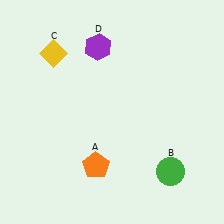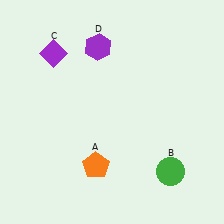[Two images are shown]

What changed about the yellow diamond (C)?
In Image 1, C is yellow. In Image 2, it changed to purple.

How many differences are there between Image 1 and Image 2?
There is 1 difference between the two images.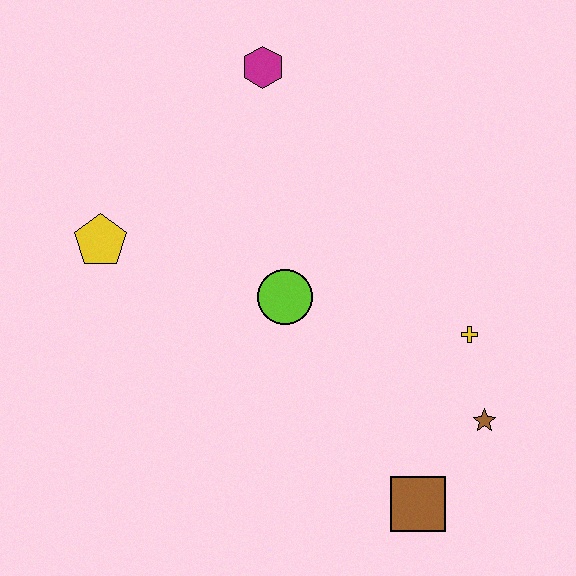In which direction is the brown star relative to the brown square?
The brown star is above the brown square.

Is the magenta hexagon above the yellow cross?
Yes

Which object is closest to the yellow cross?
The brown star is closest to the yellow cross.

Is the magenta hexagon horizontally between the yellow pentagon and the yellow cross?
Yes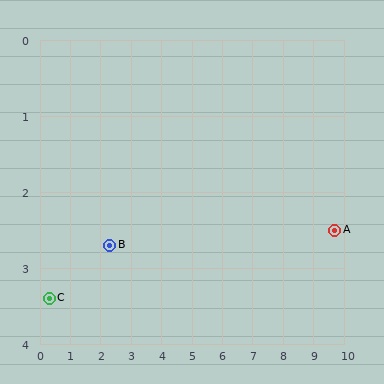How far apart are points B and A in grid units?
Points B and A are about 7.4 grid units apart.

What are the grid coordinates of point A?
Point A is at approximately (9.7, 2.5).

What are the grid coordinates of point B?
Point B is at approximately (2.3, 2.7).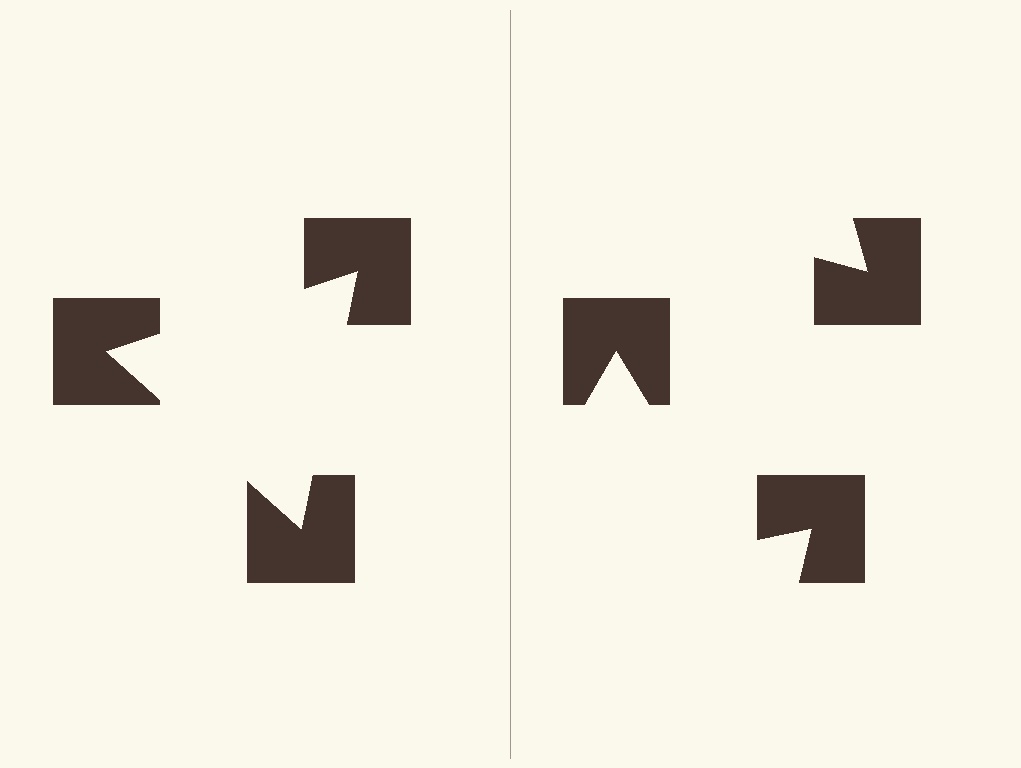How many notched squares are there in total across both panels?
6 — 3 on each side.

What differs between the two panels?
The notched squares are positioned identically on both sides; only the wedge orientations differ. On the left they align to a triangle; on the right they are misaligned.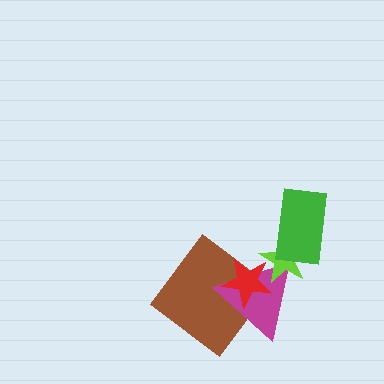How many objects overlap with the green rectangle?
1 object overlaps with the green rectangle.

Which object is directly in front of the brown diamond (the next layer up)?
The magenta triangle is directly in front of the brown diamond.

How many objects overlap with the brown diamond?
2 objects overlap with the brown diamond.